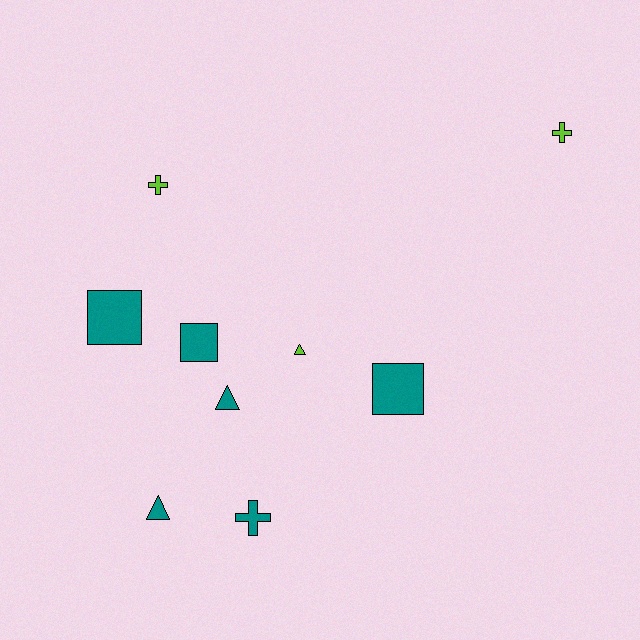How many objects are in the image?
There are 9 objects.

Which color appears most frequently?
Teal, with 6 objects.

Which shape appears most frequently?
Cross, with 3 objects.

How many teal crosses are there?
There is 1 teal cross.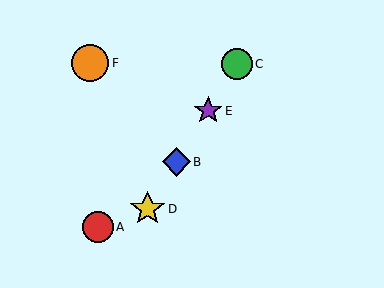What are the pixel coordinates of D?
Object D is at (148, 209).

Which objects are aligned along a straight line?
Objects B, C, D, E are aligned along a straight line.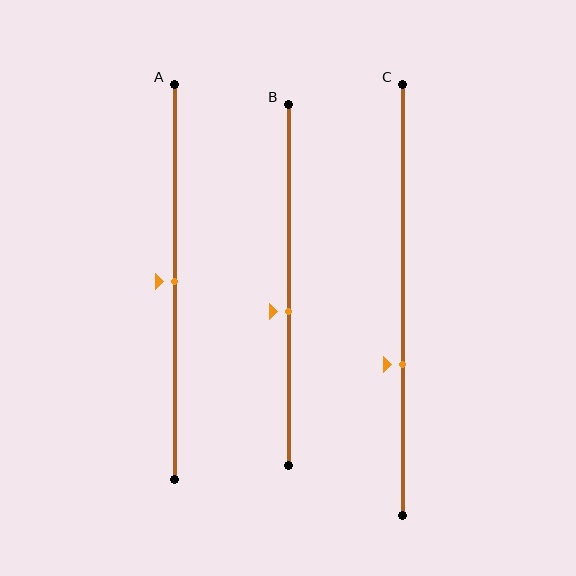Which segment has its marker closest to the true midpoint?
Segment A has its marker closest to the true midpoint.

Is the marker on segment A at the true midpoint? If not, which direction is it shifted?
Yes, the marker on segment A is at the true midpoint.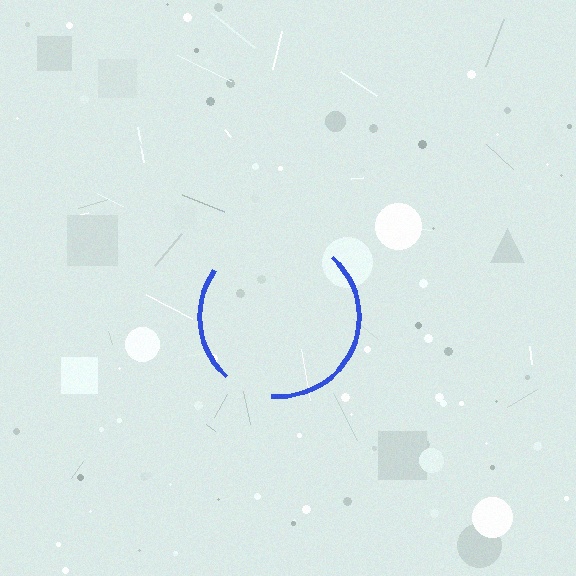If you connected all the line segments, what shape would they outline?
They would outline a circle.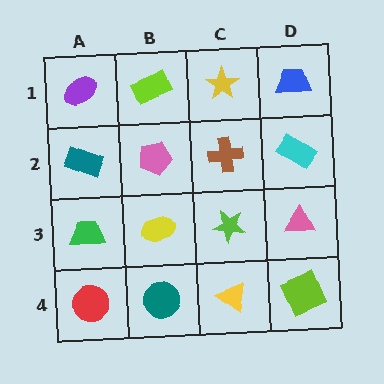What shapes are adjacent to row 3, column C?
A brown cross (row 2, column C), a yellow triangle (row 4, column C), a yellow ellipse (row 3, column B), a pink triangle (row 3, column D).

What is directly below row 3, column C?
A yellow triangle.